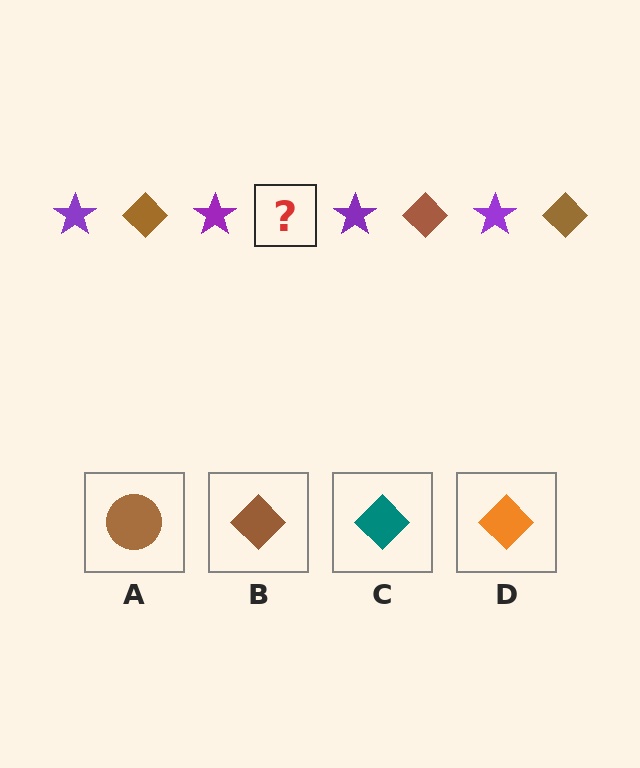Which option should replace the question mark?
Option B.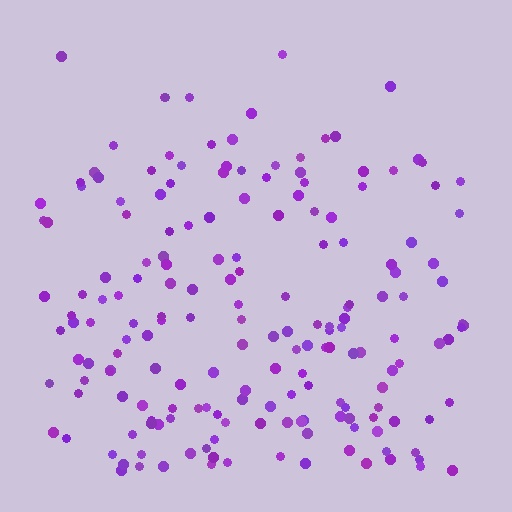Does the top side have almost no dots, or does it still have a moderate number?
Still a moderate number, just noticeably fewer than the bottom.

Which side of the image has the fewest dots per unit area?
The top.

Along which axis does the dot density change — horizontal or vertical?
Vertical.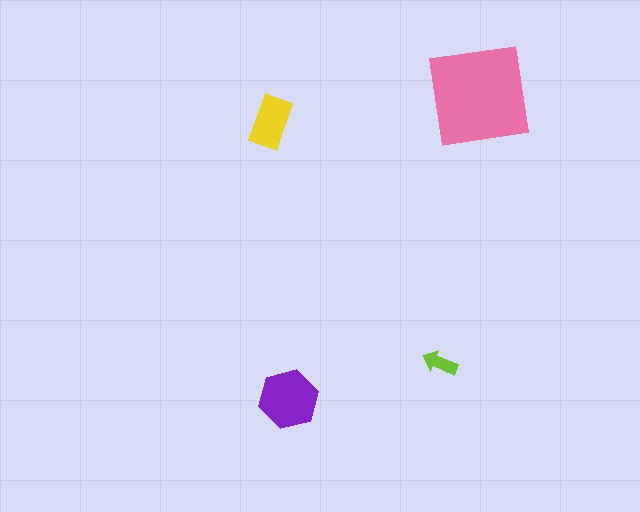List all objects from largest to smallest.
The pink square, the purple hexagon, the yellow rectangle, the lime arrow.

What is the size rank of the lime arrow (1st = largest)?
4th.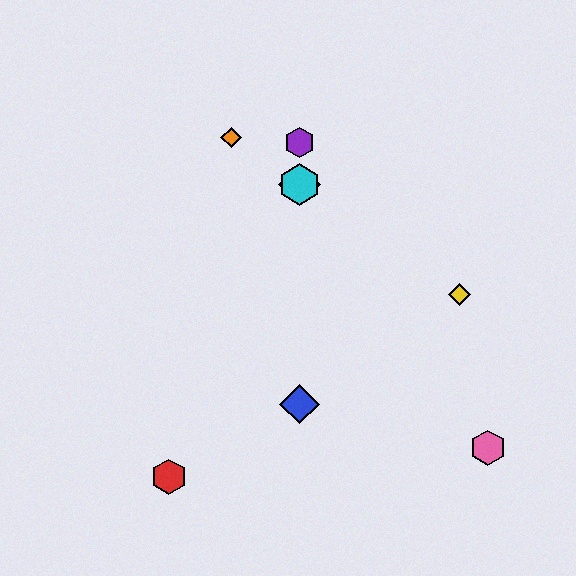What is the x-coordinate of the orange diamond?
The orange diamond is at x≈231.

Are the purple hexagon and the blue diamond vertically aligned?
Yes, both are at x≈300.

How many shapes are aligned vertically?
4 shapes (the blue diamond, the green diamond, the purple hexagon, the cyan hexagon) are aligned vertically.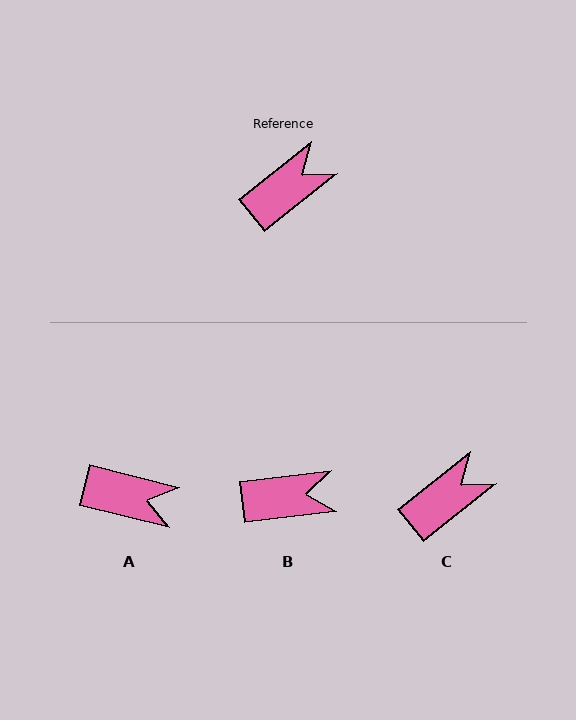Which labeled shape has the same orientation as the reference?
C.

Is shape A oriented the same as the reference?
No, it is off by about 53 degrees.